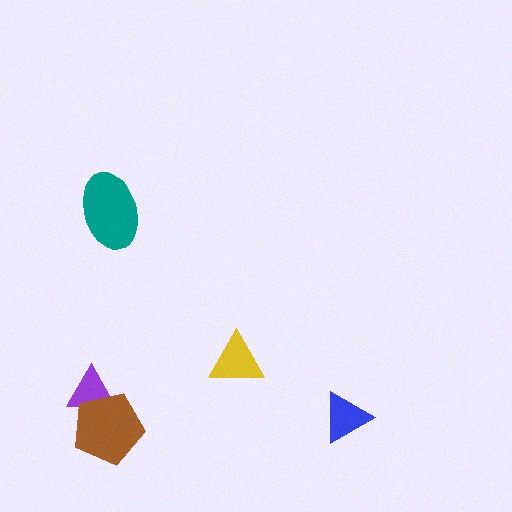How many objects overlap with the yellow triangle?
0 objects overlap with the yellow triangle.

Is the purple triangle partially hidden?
Yes, it is partially covered by another shape.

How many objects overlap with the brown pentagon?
1 object overlaps with the brown pentagon.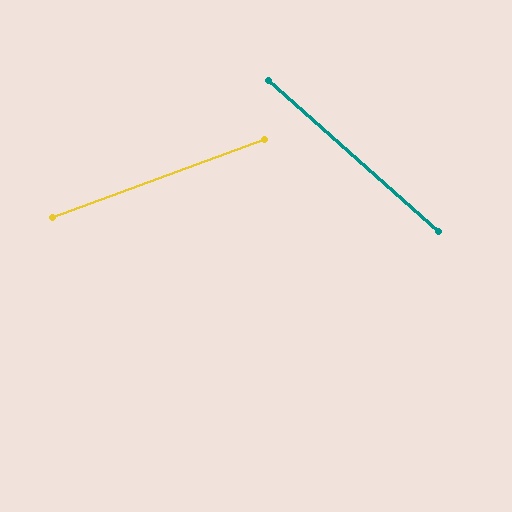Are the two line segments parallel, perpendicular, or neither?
Neither parallel nor perpendicular — they differ by about 62°.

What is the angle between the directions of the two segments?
Approximately 62 degrees.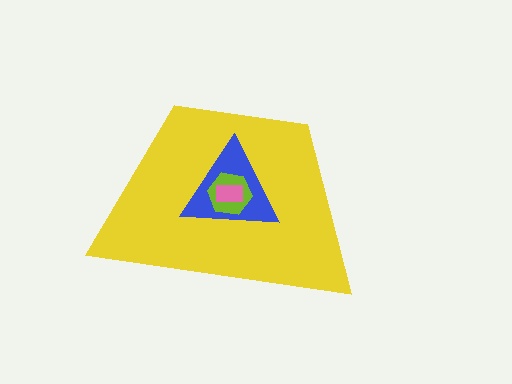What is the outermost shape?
The yellow trapezoid.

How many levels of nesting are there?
4.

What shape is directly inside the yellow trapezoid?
The blue triangle.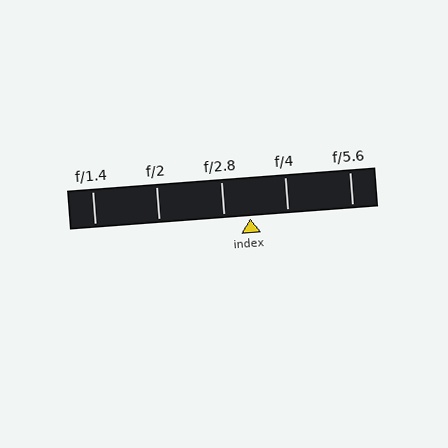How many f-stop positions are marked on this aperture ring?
There are 5 f-stop positions marked.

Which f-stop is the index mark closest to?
The index mark is closest to f/2.8.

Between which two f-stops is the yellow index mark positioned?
The index mark is between f/2.8 and f/4.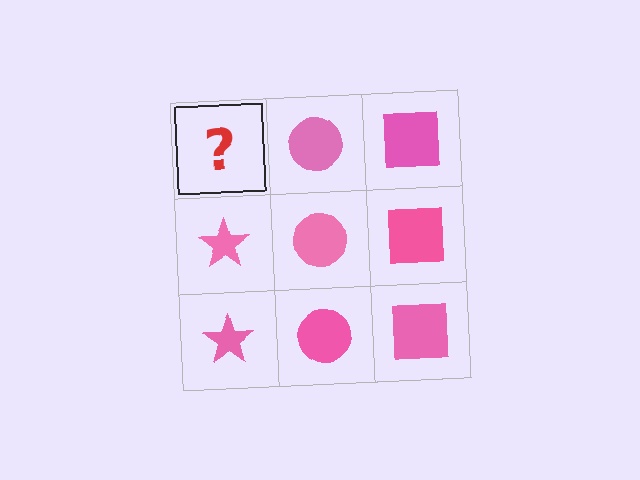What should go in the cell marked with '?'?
The missing cell should contain a pink star.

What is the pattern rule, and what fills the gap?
The rule is that each column has a consistent shape. The gap should be filled with a pink star.